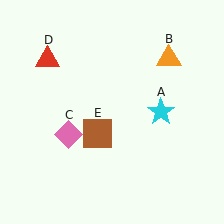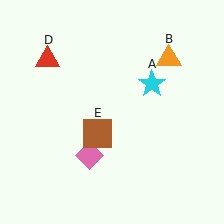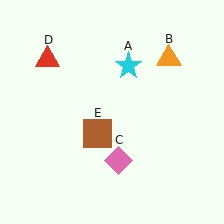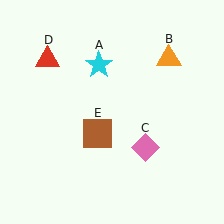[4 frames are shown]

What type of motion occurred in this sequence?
The cyan star (object A), pink diamond (object C) rotated counterclockwise around the center of the scene.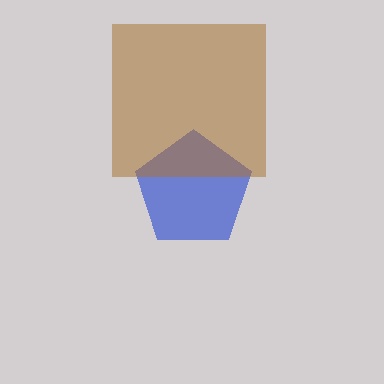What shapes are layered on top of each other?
The layered shapes are: a blue pentagon, a brown square.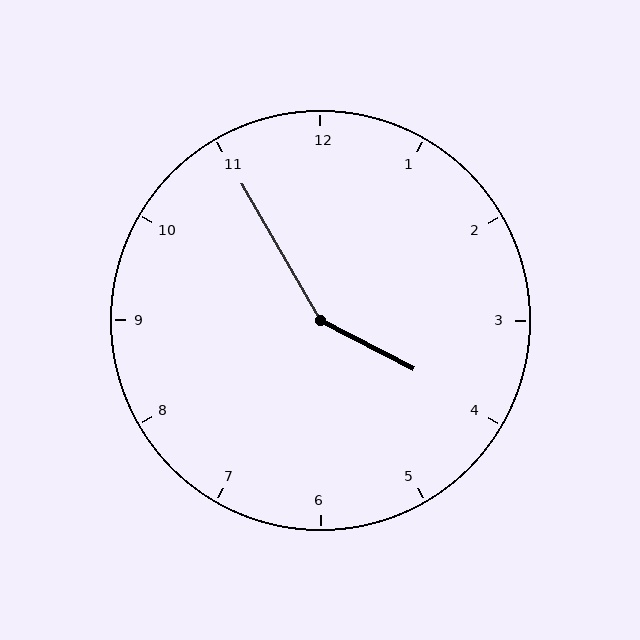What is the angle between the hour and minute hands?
Approximately 148 degrees.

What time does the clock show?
3:55.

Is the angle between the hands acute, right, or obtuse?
It is obtuse.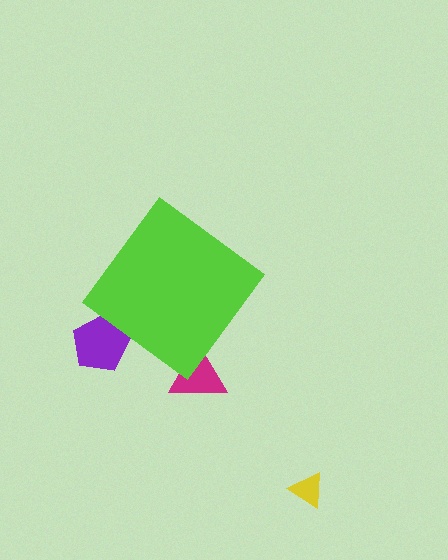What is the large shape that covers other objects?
A lime diamond.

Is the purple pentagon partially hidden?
Yes, the purple pentagon is partially hidden behind the lime diamond.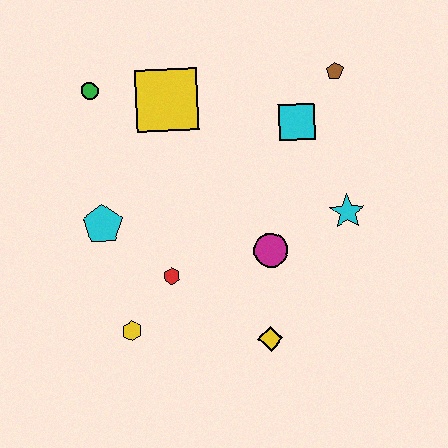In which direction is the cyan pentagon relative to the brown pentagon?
The cyan pentagon is to the left of the brown pentagon.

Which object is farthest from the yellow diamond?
The green circle is farthest from the yellow diamond.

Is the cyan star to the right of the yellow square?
Yes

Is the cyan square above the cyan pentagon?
Yes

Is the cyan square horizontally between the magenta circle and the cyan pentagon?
No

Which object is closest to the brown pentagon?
The cyan square is closest to the brown pentagon.